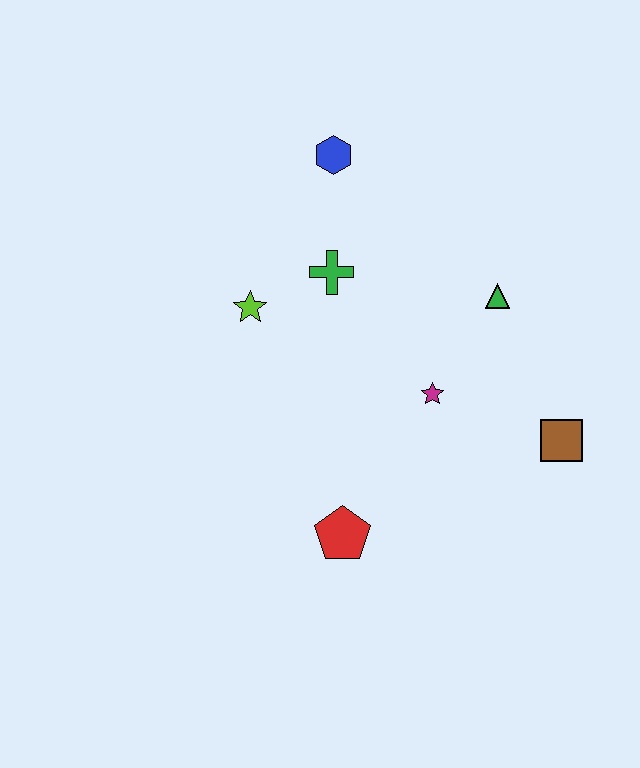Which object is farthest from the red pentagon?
The blue hexagon is farthest from the red pentagon.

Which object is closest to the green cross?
The lime star is closest to the green cross.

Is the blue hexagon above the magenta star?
Yes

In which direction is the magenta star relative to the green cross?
The magenta star is below the green cross.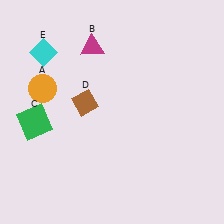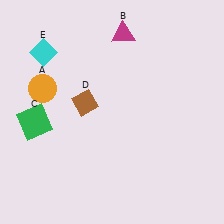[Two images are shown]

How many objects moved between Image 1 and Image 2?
1 object moved between the two images.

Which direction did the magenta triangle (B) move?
The magenta triangle (B) moved right.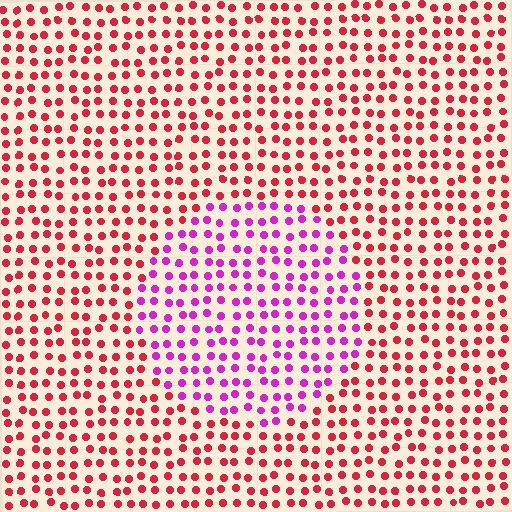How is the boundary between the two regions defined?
The boundary is defined purely by a slight shift in hue (about 47 degrees). Spacing, size, and orientation are identical on both sides.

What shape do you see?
I see a circle.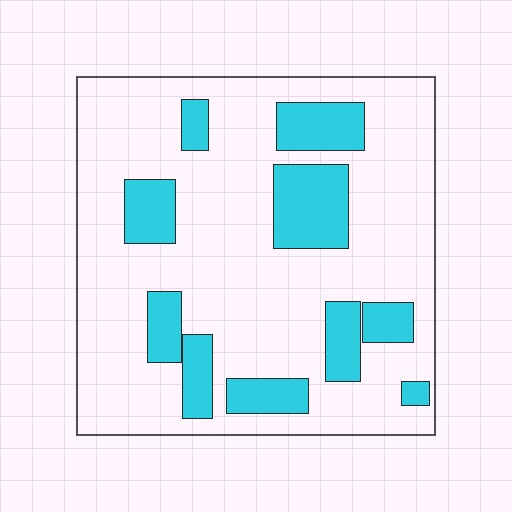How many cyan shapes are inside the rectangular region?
10.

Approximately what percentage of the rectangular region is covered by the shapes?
Approximately 25%.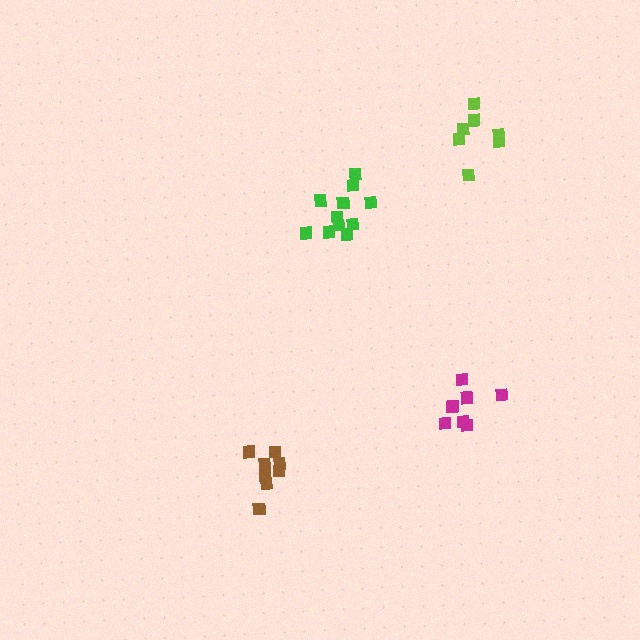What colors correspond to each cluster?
The clusters are colored: magenta, green, brown, lime.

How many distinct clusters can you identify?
There are 4 distinct clusters.